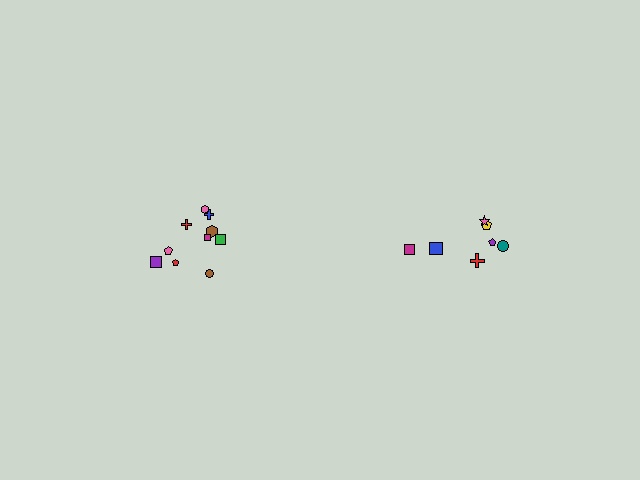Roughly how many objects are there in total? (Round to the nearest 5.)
Roughly 15 objects in total.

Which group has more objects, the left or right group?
The left group.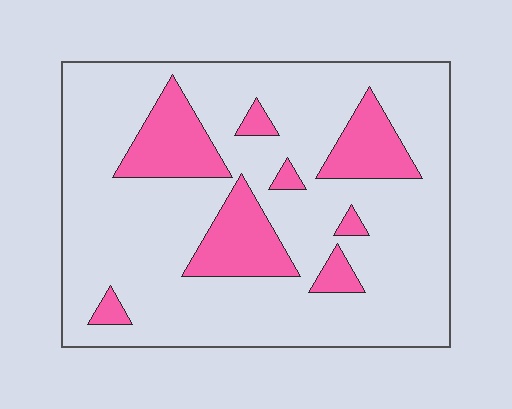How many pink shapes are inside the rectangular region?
8.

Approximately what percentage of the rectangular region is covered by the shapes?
Approximately 20%.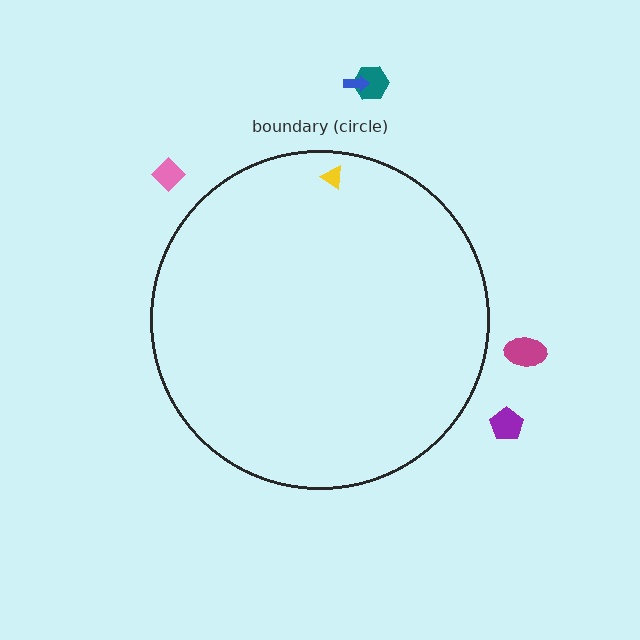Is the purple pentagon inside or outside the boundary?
Outside.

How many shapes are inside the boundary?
1 inside, 5 outside.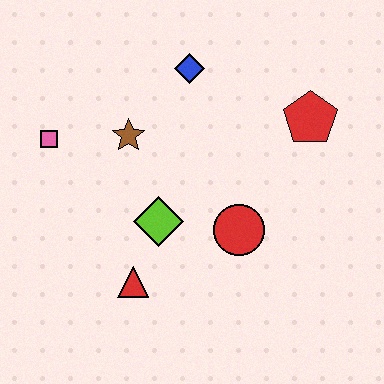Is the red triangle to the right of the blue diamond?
No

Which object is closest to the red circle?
The lime diamond is closest to the red circle.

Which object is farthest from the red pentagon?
The pink square is farthest from the red pentagon.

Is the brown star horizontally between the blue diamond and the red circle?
No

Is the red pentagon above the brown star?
Yes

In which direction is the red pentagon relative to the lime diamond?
The red pentagon is to the right of the lime diamond.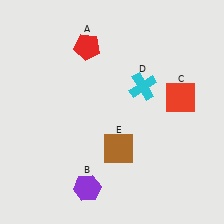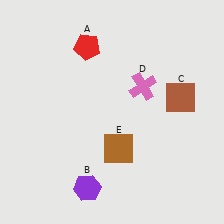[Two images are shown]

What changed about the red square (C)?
In Image 1, C is red. In Image 2, it changed to brown.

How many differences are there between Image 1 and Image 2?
There are 2 differences between the two images.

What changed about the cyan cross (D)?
In Image 1, D is cyan. In Image 2, it changed to pink.